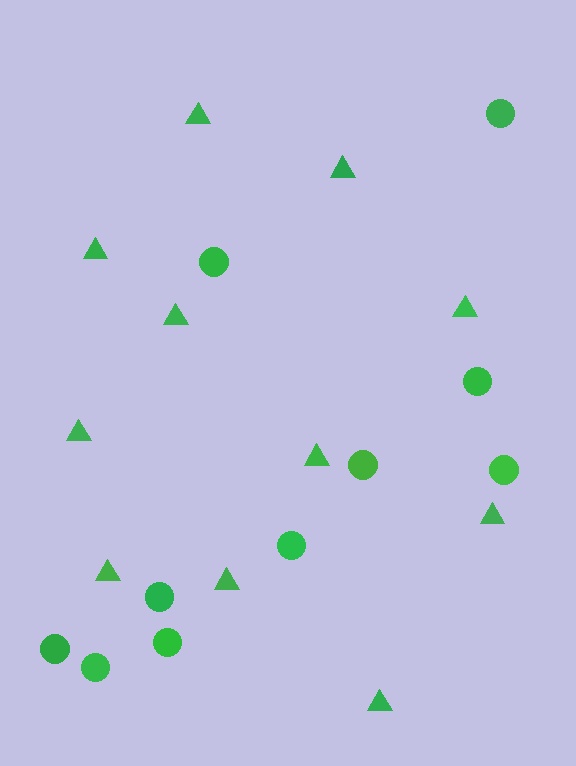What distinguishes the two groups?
There are 2 groups: one group of circles (10) and one group of triangles (11).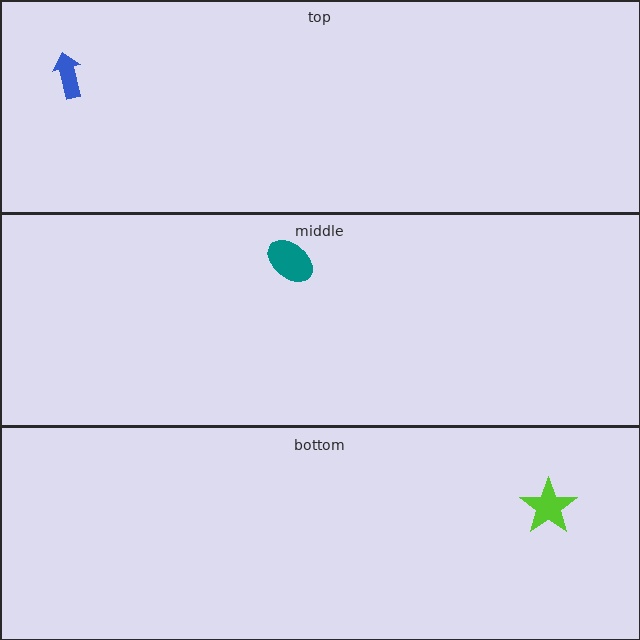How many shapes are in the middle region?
1.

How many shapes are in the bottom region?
1.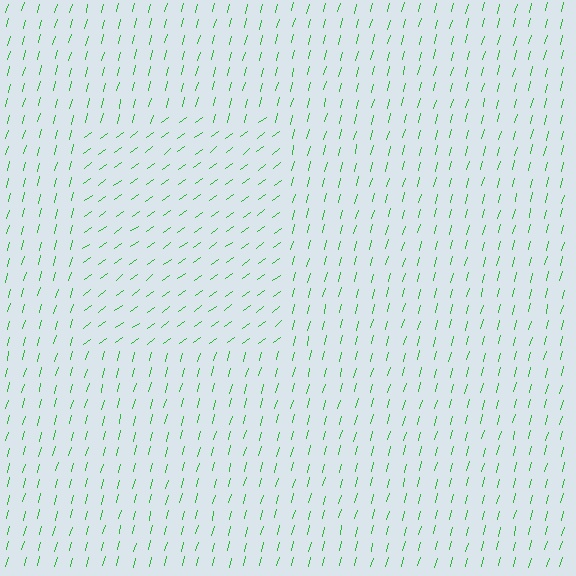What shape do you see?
I see a rectangle.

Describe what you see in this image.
The image is filled with small green line segments. A rectangle region in the image has lines oriented differently from the surrounding lines, creating a visible texture boundary.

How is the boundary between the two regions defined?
The boundary is defined purely by a change in line orientation (approximately 39 degrees difference). All lines are the same color and thickness.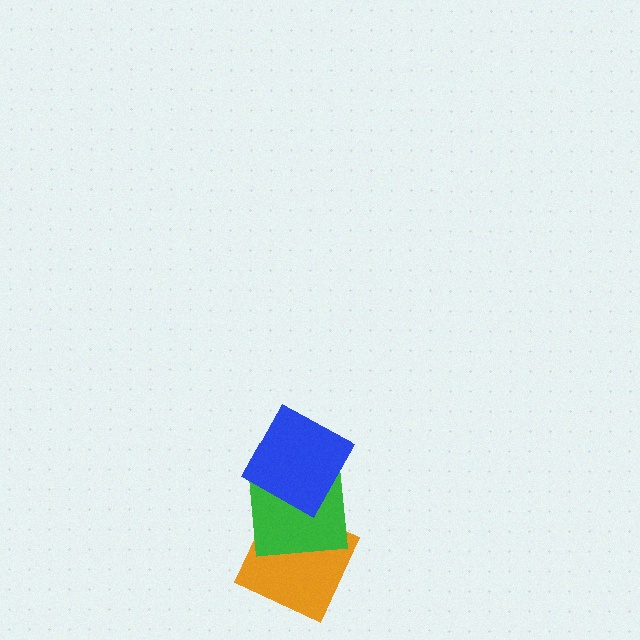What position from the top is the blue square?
The blue square is 1st from the top.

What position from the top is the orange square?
The orange square is 3rd from the top.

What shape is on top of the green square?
The blue square is on top of the green square.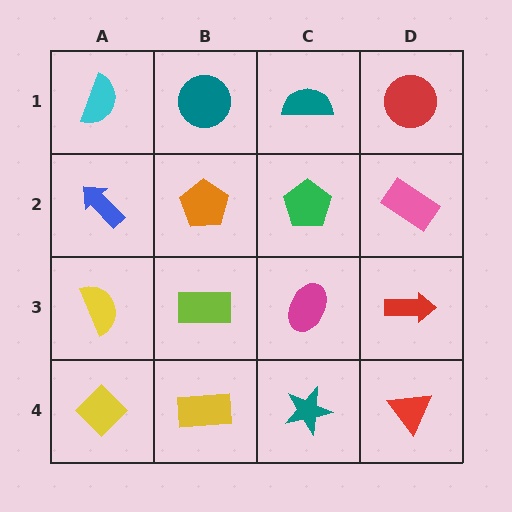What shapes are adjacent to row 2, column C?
A teal semicircle (row 1, column C), a magenta ellipse (row 3, column C), an orange pentagon (row 2, column B), a pink rectangle (row 2, column D).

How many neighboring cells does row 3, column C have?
4.